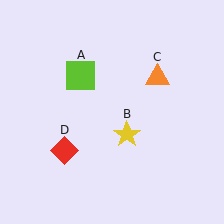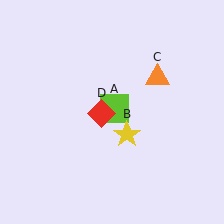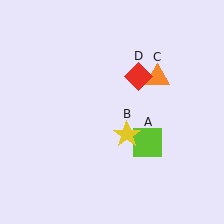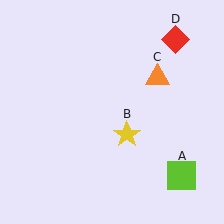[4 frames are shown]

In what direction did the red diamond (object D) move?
The red diamond (object D) moved up and to the right.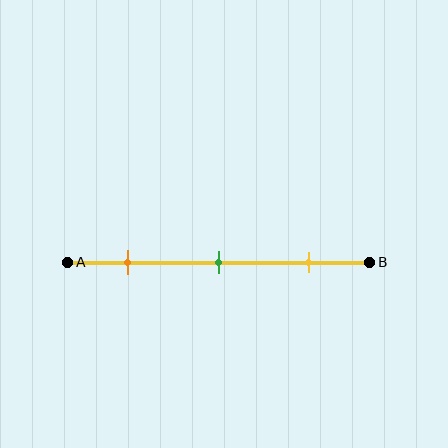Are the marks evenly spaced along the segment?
Yes, the marks are approximately evenly spaced.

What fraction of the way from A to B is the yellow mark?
The yellow mark is approximately 80% (0.8) of the way from A to B.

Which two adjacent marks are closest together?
The orange and green marks are the closest adjacent pair.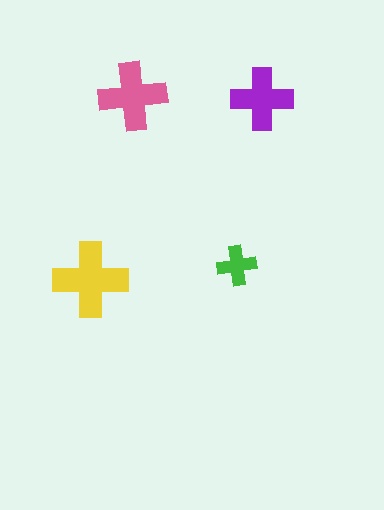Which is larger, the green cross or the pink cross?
The pink one.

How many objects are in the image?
There are 4 objects in the image.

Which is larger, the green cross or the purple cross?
The purple one.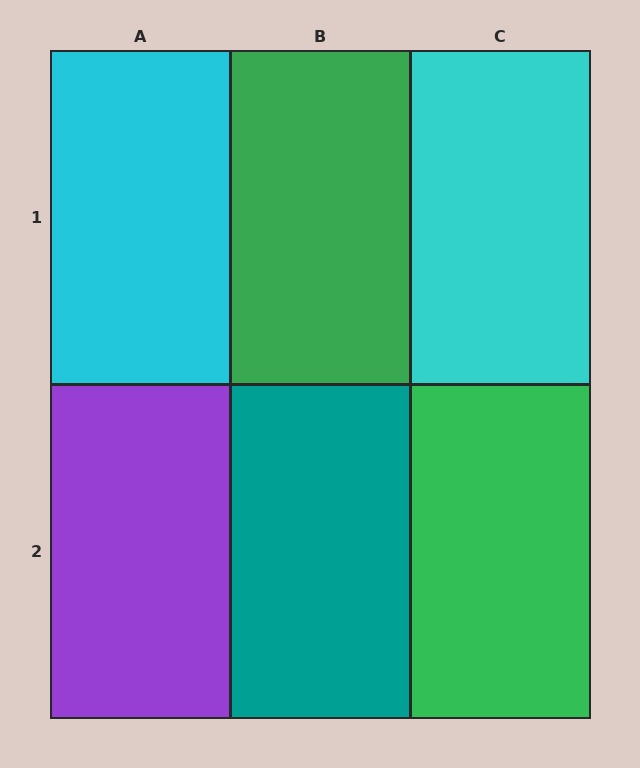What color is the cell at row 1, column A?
Cyan.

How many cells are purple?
1 cell is purple.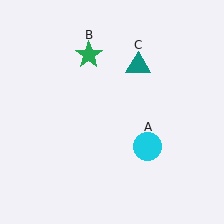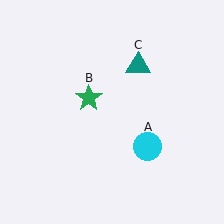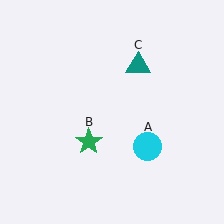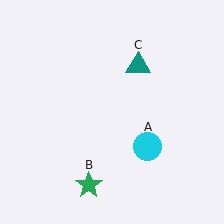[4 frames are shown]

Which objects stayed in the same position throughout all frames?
Cyan circle (object A) and teal triangle (object C) remained stationary.